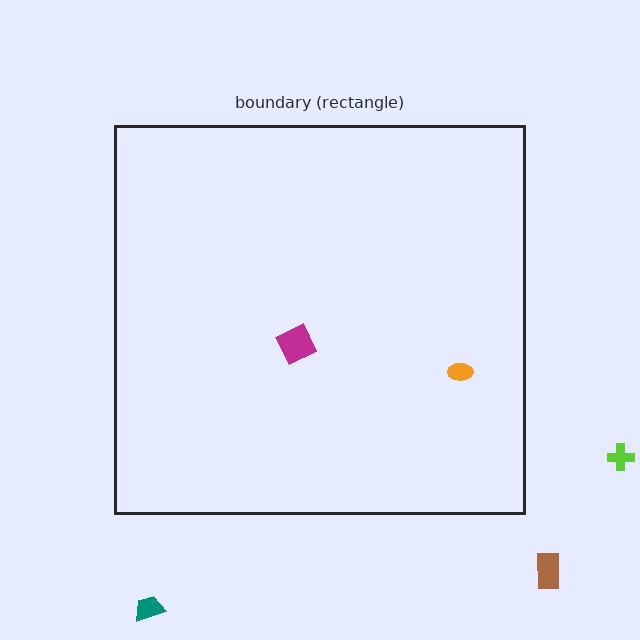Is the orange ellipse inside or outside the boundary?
Inside.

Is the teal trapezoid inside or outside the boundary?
Outside.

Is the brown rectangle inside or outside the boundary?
Outside.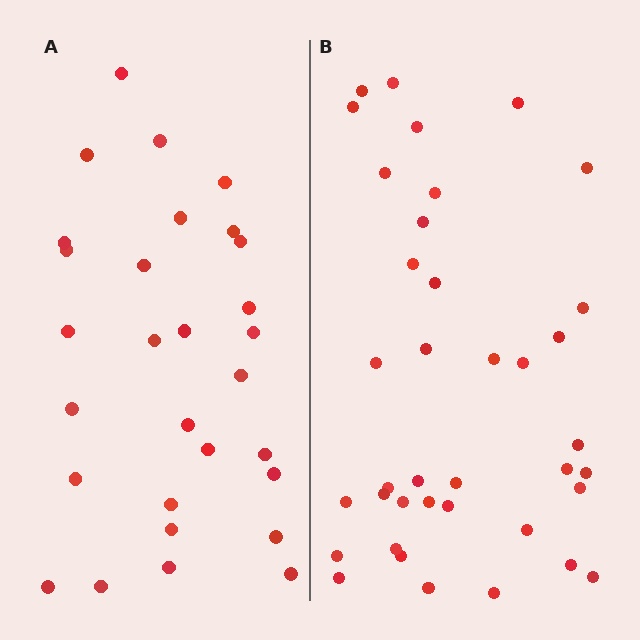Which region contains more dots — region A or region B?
Region B (the right region) has more dots.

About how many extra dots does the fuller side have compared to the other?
Region B has roughly 8 or so more dots than region A.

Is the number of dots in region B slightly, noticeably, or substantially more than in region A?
Region B has noticeably more, but not dramatically so. The ratio is roughly 1.3 to 1.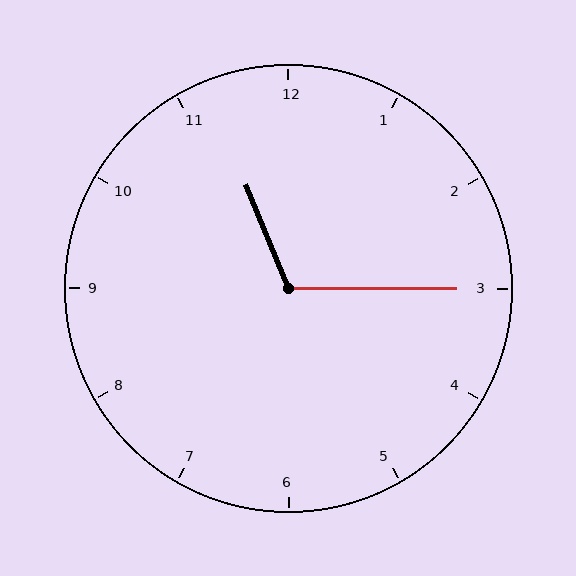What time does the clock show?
11:15.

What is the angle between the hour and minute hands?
Approximately 112 degrees.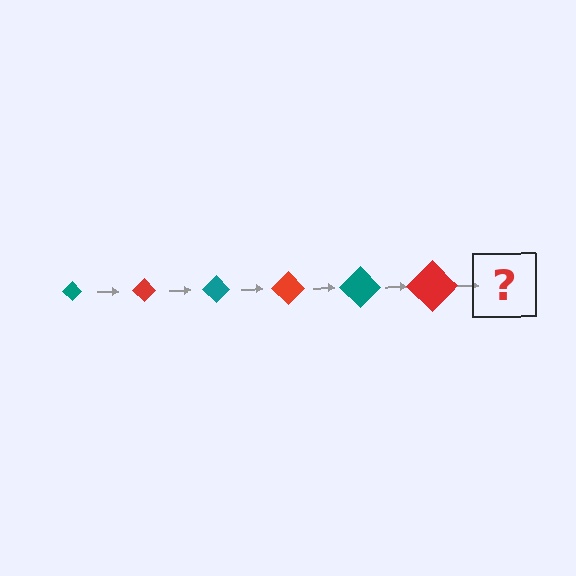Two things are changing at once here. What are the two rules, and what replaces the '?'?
The two rules are that the diamond grows larger each step and the color cycles through teal and red. The '?' should be a teal diamond, larger than the previous one.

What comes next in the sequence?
The next element should be a teal diamond, larger than the previous one.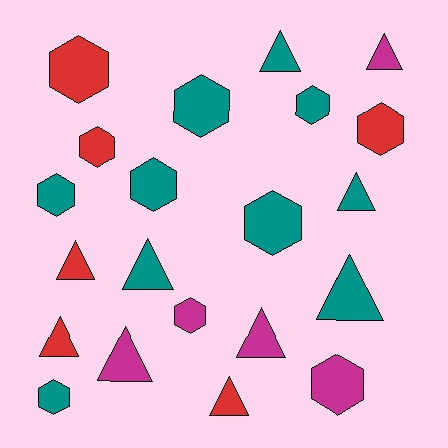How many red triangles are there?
There are 3 red triangles.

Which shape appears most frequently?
Hexagon, with 11 objects.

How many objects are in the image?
There are 21 objects.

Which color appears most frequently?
Teal, with 10 objects.